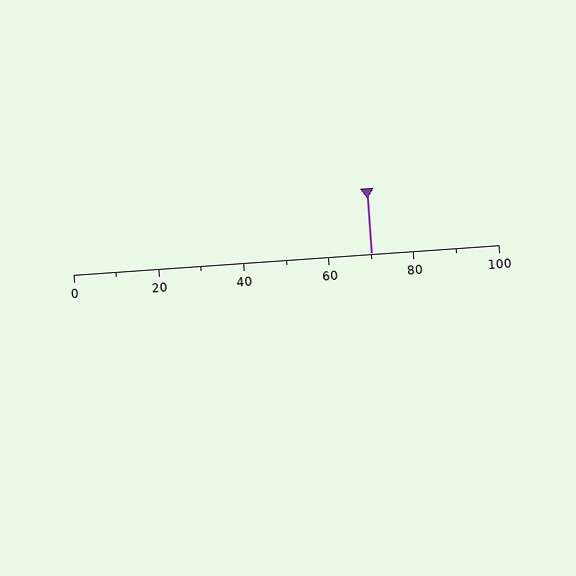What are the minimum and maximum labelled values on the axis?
The axis runs from 0 to 100.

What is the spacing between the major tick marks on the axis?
The major ticks are spaced 20 apart.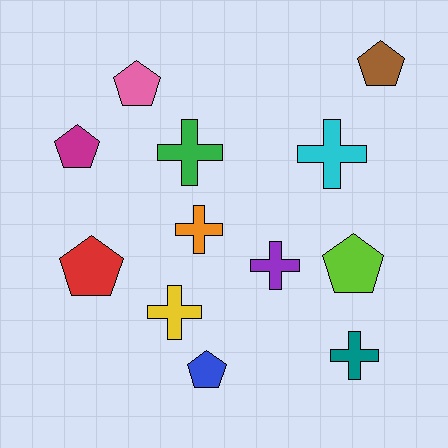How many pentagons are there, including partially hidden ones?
There are 6 pentagons.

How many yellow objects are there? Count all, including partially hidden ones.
There is 1 yellow object.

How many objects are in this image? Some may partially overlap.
There are 12 objects.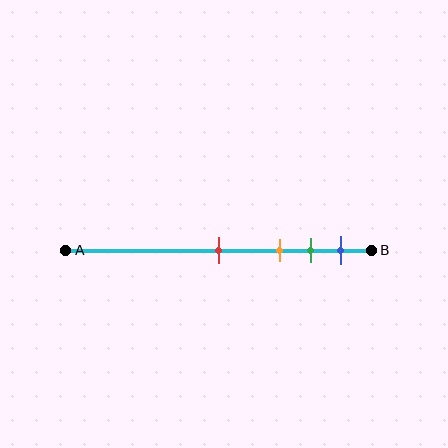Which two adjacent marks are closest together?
The green and blue marks are the closest adjacent pair.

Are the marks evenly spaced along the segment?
No, the marks are not evenly spaced.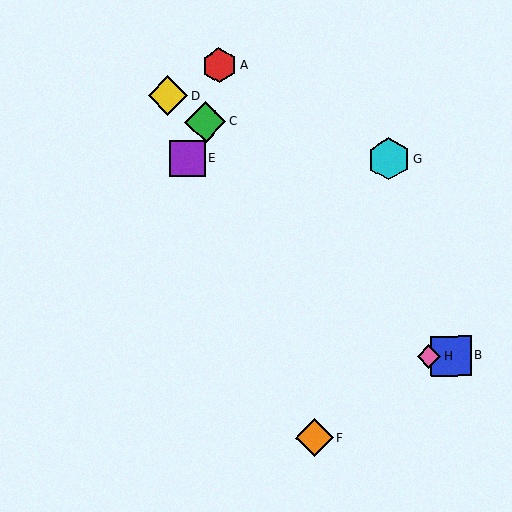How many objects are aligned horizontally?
2 objects (B, H) are aligned horizontally.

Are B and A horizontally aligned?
No, B is at y≈356 and A is at y≈65.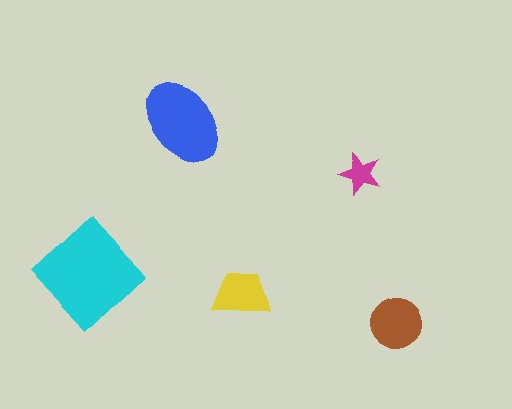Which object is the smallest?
The magenta star.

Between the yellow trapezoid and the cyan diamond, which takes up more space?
The cyan diamond.